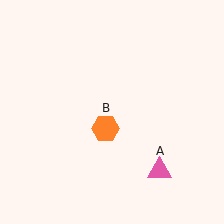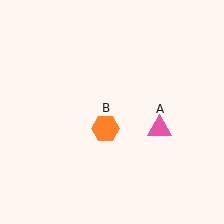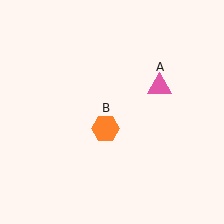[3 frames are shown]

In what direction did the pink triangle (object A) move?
The pink triangle (object A) moved up.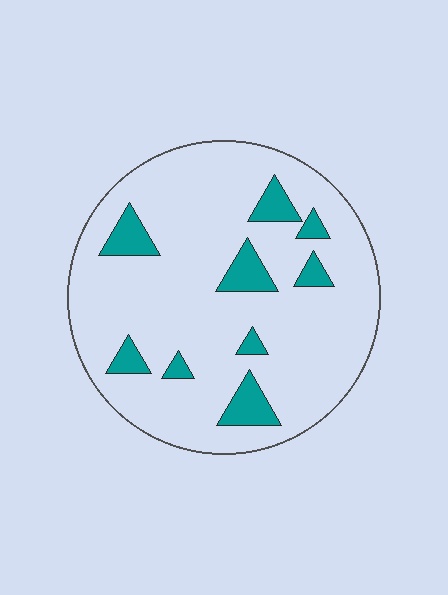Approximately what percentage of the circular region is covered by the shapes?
Approximately 15%.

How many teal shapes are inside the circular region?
9.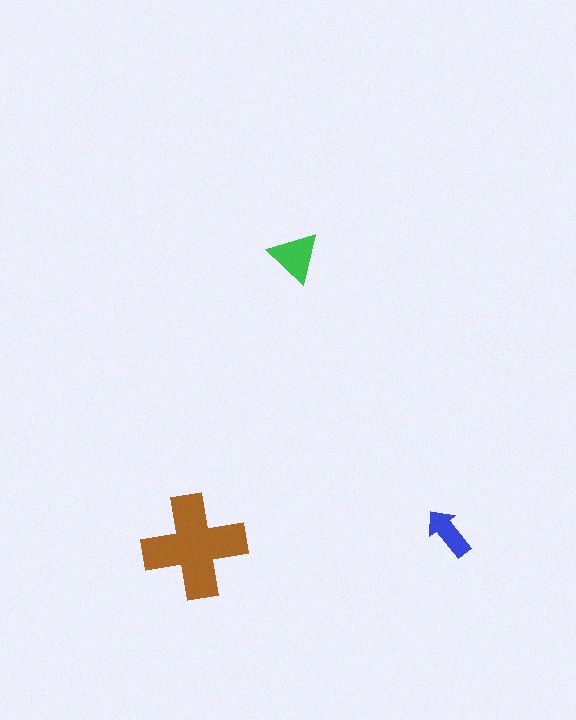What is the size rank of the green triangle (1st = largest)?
2nd.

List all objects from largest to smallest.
The brown cross, the green triangle, the blue arrow.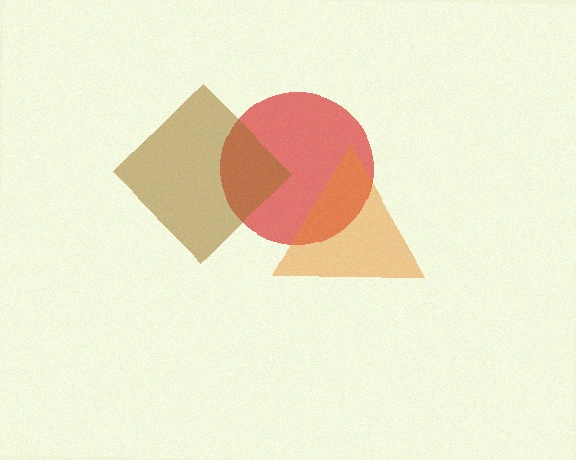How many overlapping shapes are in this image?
There are 3 overlapping shapes in the image.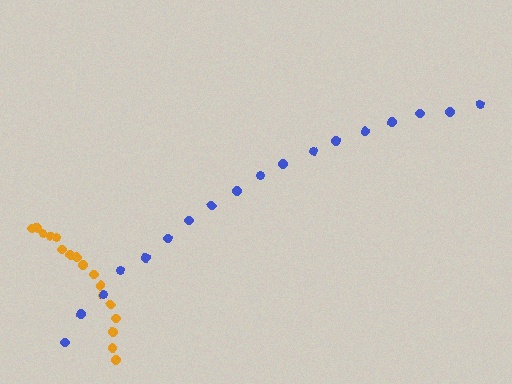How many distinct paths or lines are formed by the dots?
There are 2 distinct paths.